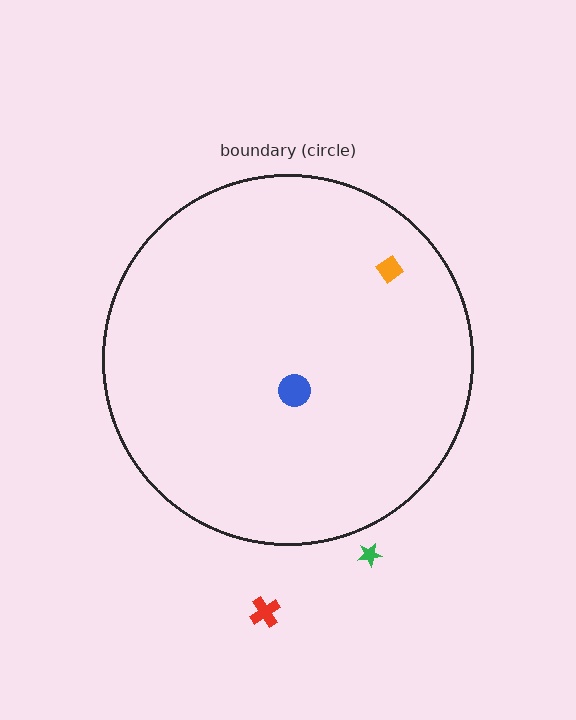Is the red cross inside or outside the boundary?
Outside.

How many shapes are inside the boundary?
2 inside, 2 outside.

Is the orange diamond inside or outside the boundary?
Inside.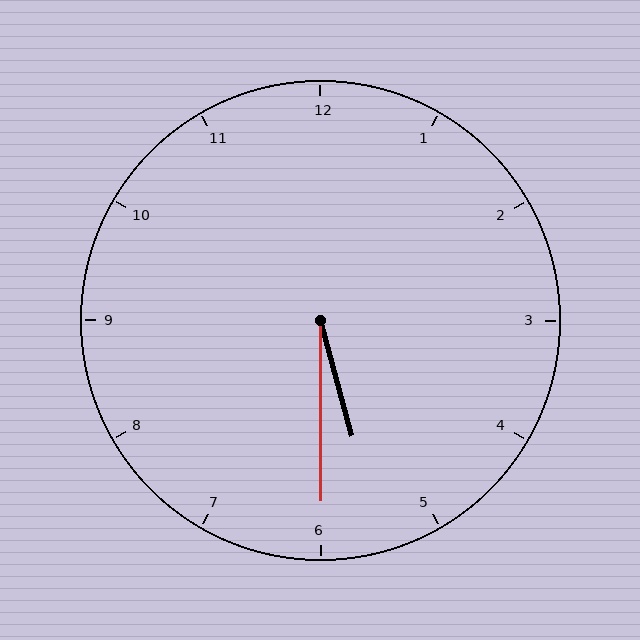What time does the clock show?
5:30.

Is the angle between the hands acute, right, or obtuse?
It is acute.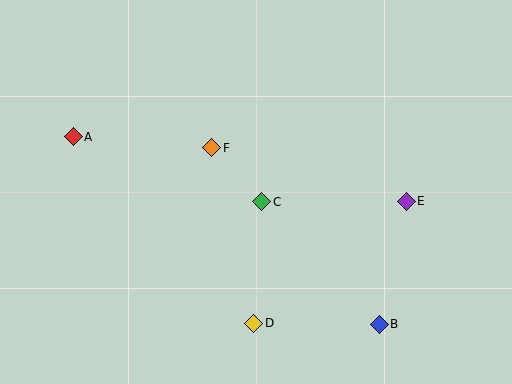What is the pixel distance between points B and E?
The distance between B and E is 126 pixels.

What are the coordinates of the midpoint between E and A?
The midpoint between E and A is at (240, 169).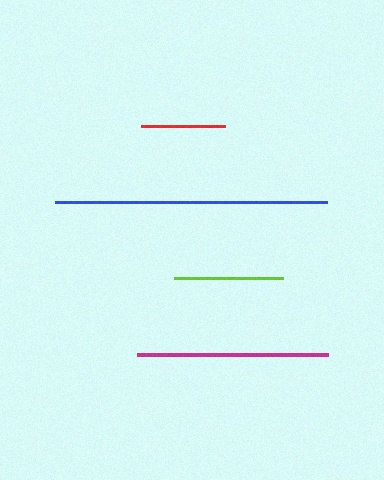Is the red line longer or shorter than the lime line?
The lime line is longer than the red line.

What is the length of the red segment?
The red segment is approximately 84 pixels long.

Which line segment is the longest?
The blue line is the longest at approximately 272 pixels.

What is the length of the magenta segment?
The magenta segment is approximately 191 pixels long.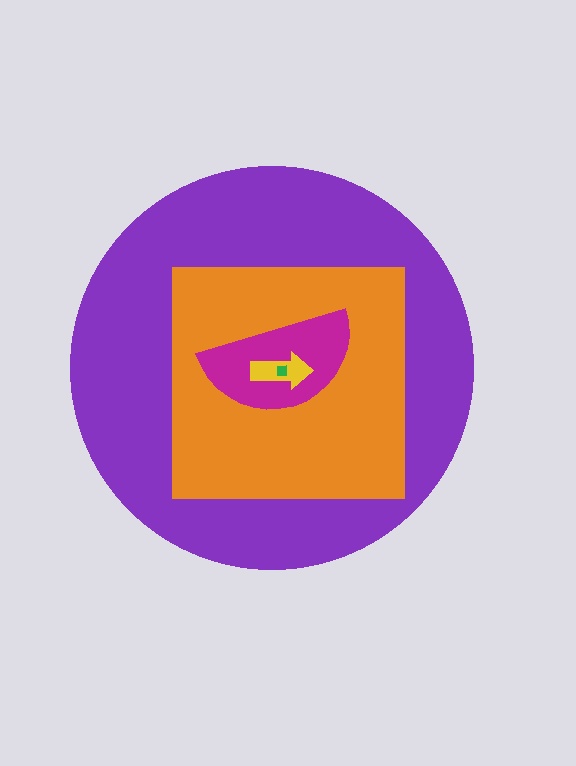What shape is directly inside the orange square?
The magenta semicircle.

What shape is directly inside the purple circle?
The orange square.